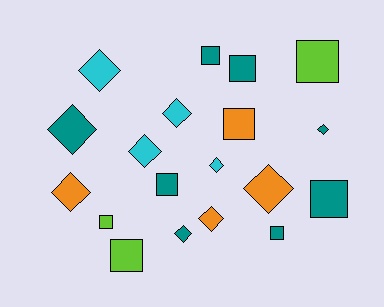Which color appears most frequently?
Teal, with 8 objects.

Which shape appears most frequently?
Diamond, with 10 objects.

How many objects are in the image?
There are 19 objects.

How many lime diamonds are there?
There are no lime diamonds.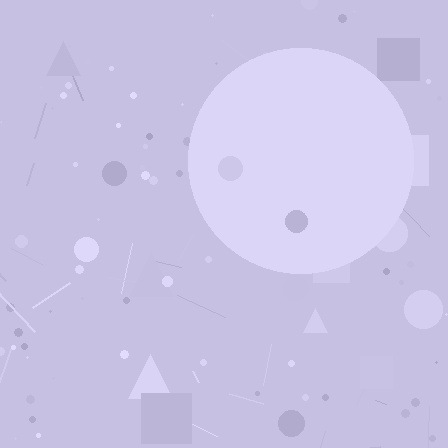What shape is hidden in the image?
A circle is hidden in the image.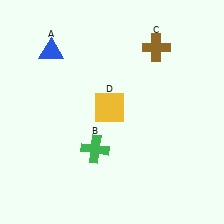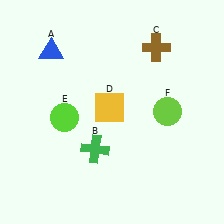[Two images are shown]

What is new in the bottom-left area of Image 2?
A lime circle (E) was added in the bottom-left area of Image 2.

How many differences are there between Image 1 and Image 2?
There are 2 differences between the two images.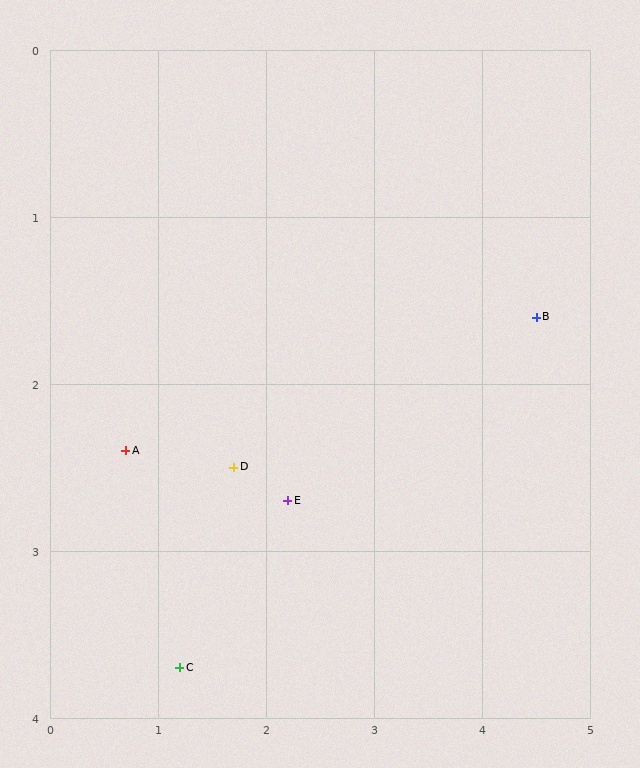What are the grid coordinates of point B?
Point B is at approximately (4.5, 1.6).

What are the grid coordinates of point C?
Point C is at approximately (1.2, 3.7).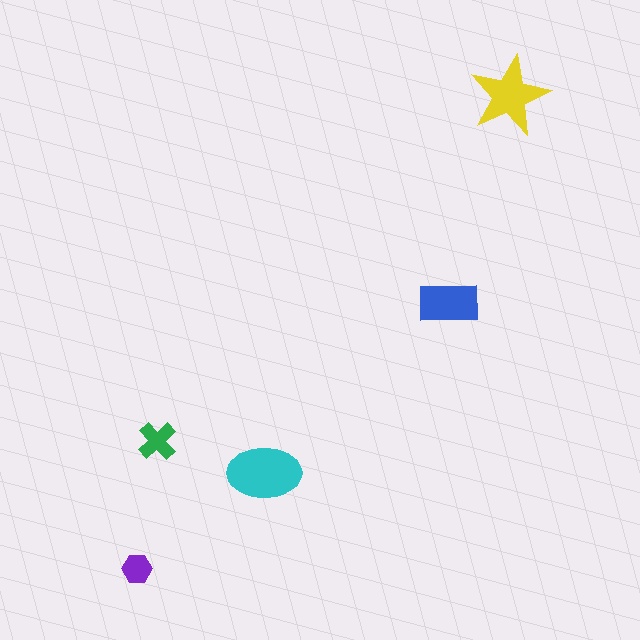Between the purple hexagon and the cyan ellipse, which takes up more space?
The cyan ellipse.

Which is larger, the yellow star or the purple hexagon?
The yellow star.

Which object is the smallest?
The purple hexagon.